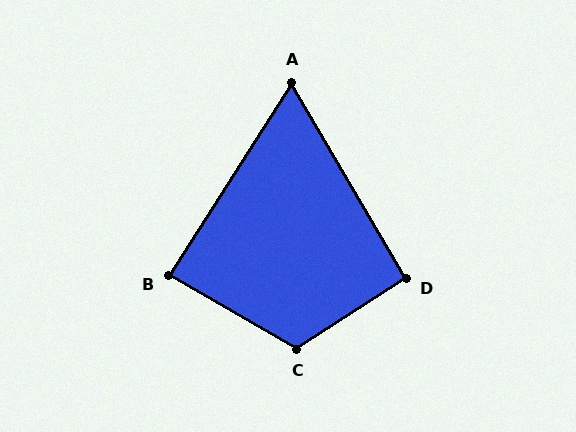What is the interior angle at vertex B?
Approximately 87 degrees (approximately right).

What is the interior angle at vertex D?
Approximately 93 degrees (approximately right).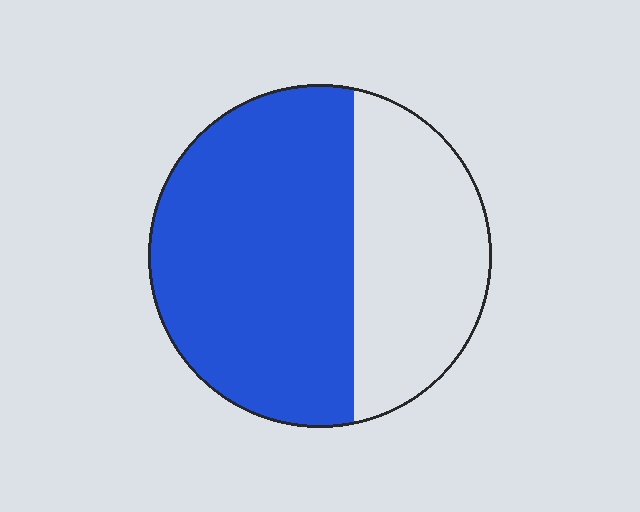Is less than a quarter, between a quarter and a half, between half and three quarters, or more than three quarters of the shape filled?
Between half and three quarters.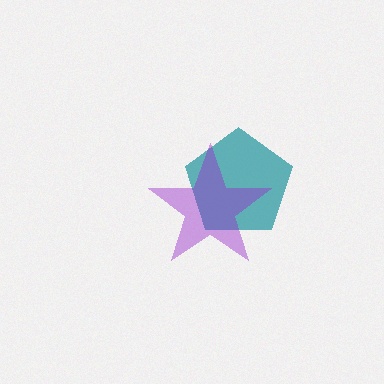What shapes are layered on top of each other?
The layered shapes are: a teal pentagon, a purple star.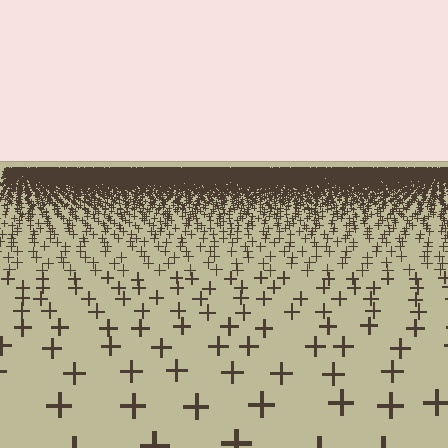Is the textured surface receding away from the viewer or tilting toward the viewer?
The surface is receding away from the viewer. Texture elements get smaller and denser toward the top.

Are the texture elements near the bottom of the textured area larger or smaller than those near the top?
Larger. Near the bottom, elements are closer to the viewer and appear at a bigger on-screen size.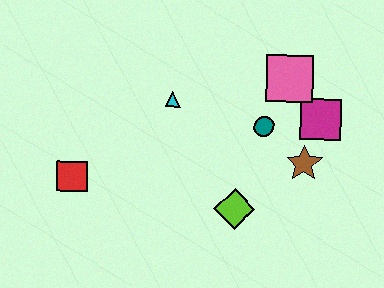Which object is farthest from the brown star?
The red square is farthest from the brown star.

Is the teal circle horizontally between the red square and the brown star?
Yes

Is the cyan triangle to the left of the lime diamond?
Yes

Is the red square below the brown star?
Yes